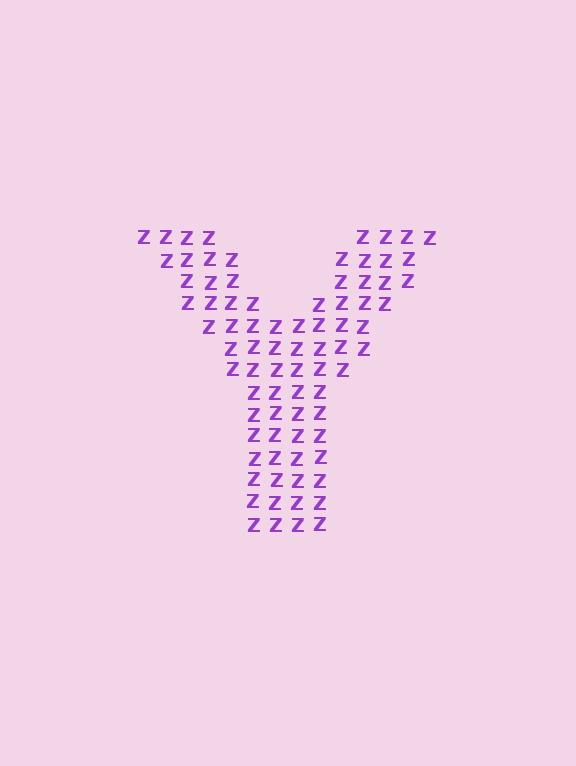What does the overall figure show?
The overall figure shows the letter Y.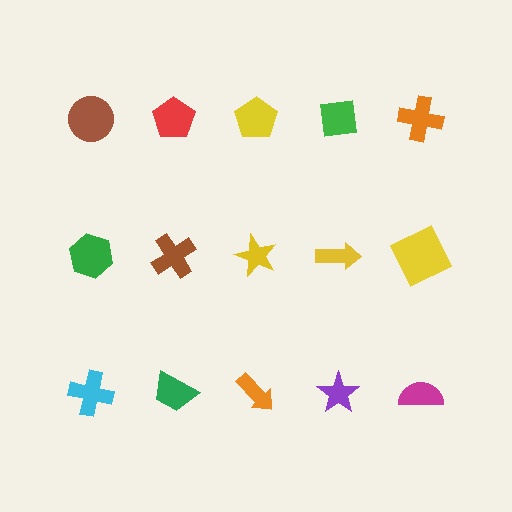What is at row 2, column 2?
A brown cross.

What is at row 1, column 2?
A red pentagon.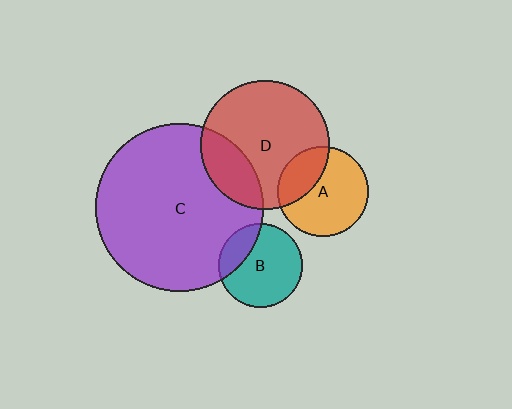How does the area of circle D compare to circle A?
Approximately 2.1 times.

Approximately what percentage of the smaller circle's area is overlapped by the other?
Approximately 30%.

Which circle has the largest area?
Circle C (purple).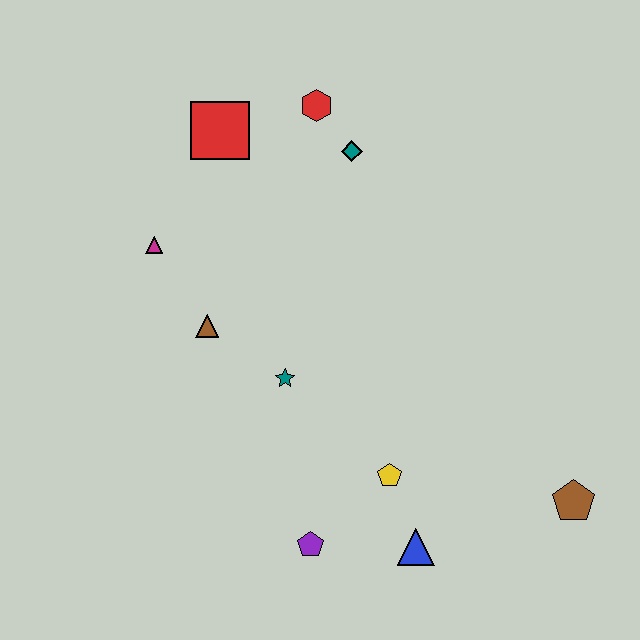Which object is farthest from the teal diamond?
The brown pentagon is farthest from the teal diamond.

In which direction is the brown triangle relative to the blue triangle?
The brown triangle is above the blue triangle.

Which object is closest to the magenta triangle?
The brown triangle is closest to the magenta triangle.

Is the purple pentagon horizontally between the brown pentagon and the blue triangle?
No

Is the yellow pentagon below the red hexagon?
Yes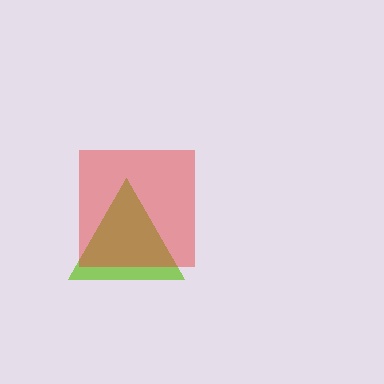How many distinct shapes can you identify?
There are 2 distinct shapes: a lime triangle, a red square.